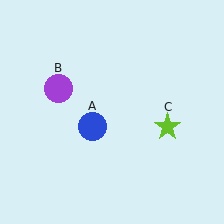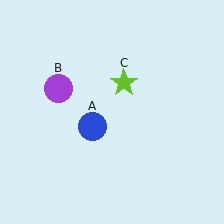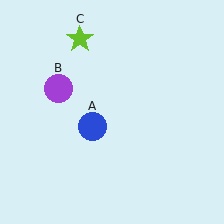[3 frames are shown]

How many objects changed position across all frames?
1 object changed position: lime star (object C).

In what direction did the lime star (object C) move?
The lime star (object C) moved up and to the left.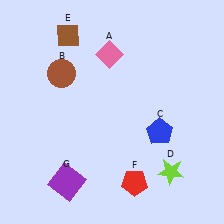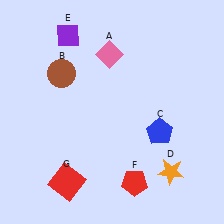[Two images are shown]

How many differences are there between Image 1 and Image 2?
There are 3 differences between the two images.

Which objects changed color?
D changed from lime to orange. E changed from brown to purple. G changed from purple to red.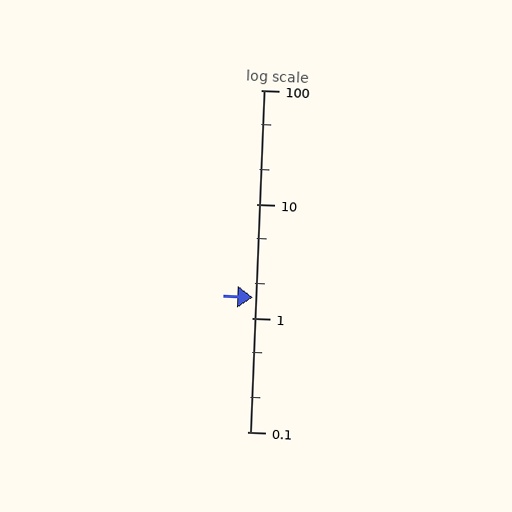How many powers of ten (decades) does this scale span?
The scale spans 3 decades, from 0.1 to 100.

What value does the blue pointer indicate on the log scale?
The pointer indicates approximately 1.5.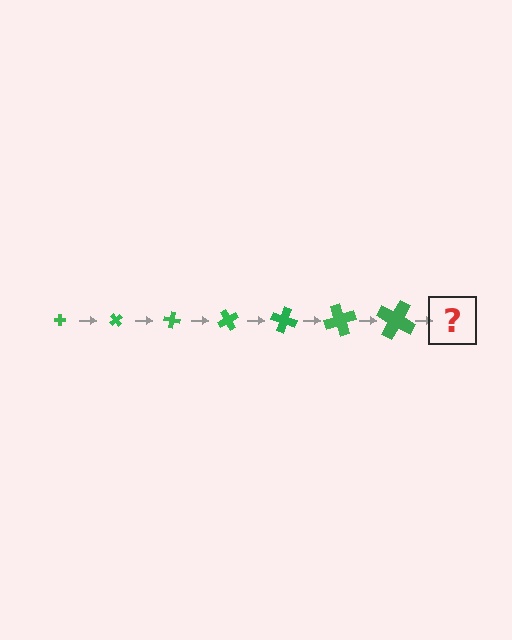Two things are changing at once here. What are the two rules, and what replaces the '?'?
The two rules are that the cross grows larger each step and it rotates 50 degrees each step. The '?' should be a cross, larger than the previous one and rotated 350 degrees from the start.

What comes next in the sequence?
The next element should be a cross, larger than the previous one and rotated 350 degrees from the start.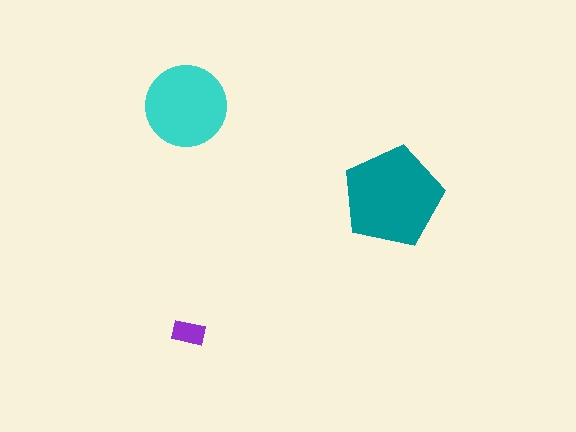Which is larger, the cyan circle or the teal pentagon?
The teal pentagon.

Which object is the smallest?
The purple rectangle.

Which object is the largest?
The teal pentagon.